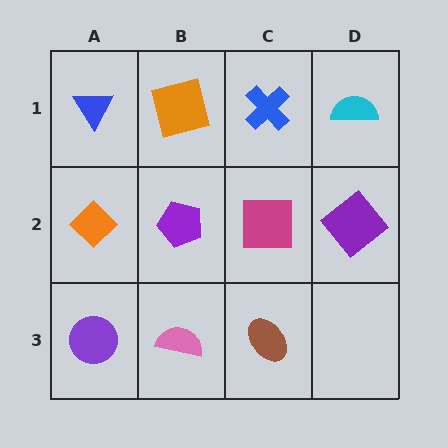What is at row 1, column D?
A cyan semicircle.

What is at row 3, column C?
A brown ellipse.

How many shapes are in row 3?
3 shapes.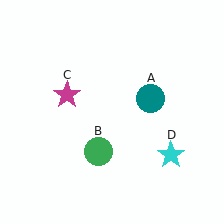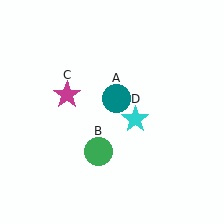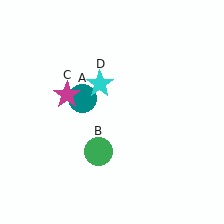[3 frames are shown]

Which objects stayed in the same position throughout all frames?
Green circle (object B) and magenta star (object C) remained stationary.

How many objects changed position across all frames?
2 objects changed position: teal circle (object A), cyan star (object D).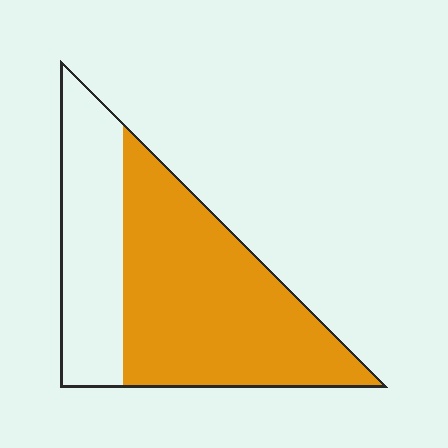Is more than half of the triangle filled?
Yes.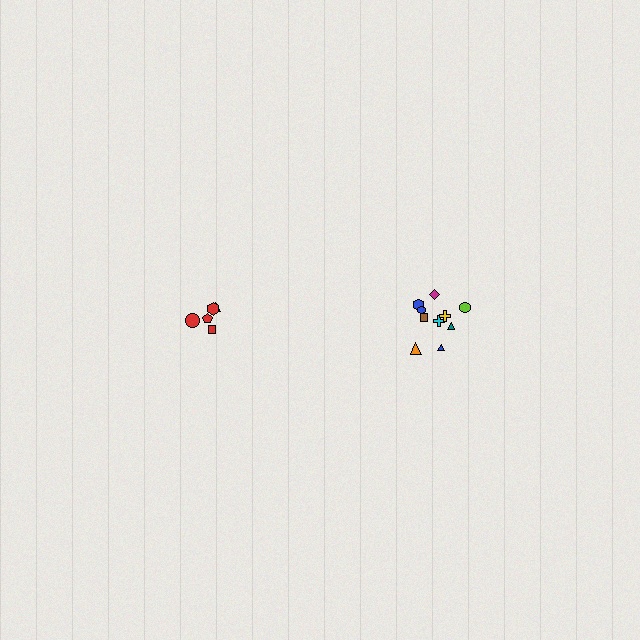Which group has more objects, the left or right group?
The right group.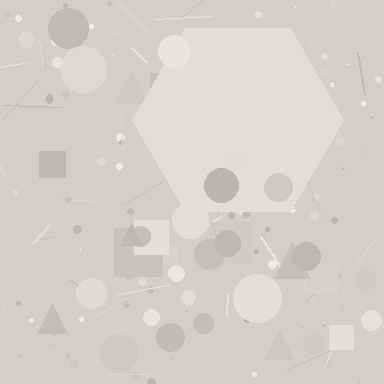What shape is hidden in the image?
A hexagon is hidden in the image.